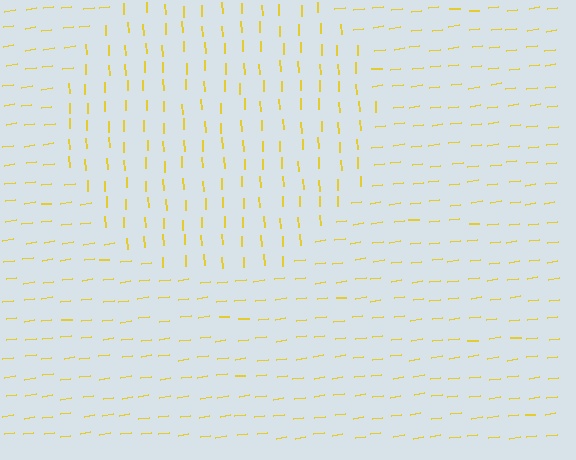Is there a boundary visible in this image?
Yes, there is a texture boundary formed by a change in line orientation.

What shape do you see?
I see a circle.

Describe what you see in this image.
The image is filled with small yellow line segments. A circle region in the image has lines oriented differently from the surrounding lines, creating a visible texture boundary.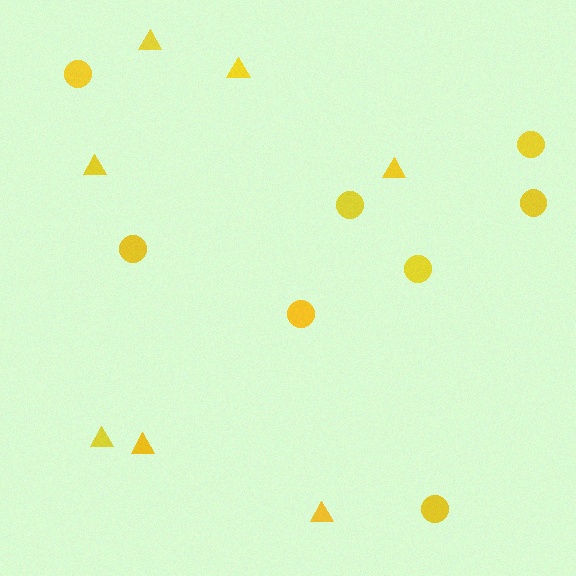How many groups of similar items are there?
There are 2 groups: one group of circles (8) and one group of triangles (7).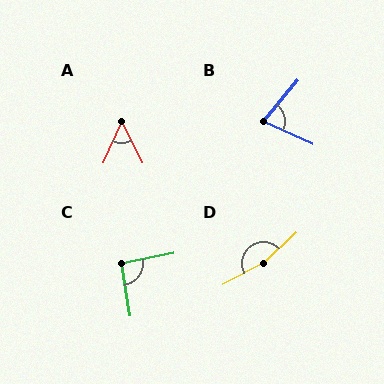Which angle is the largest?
D, at approximately 165 degrees.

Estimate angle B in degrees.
Approximately 74 degrees.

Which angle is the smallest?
A, at approximately 50 degrees.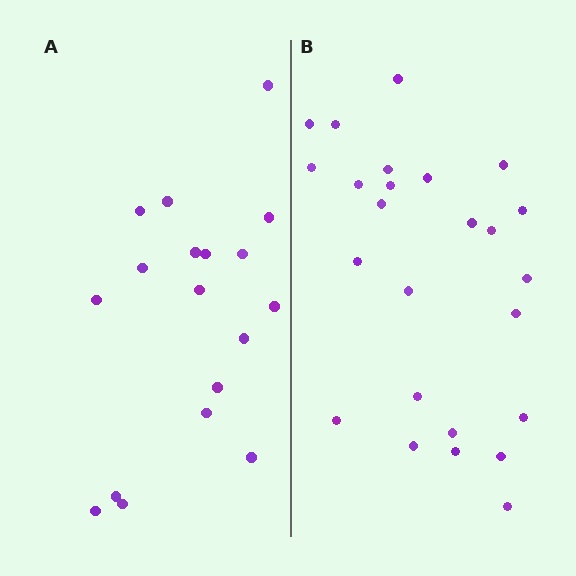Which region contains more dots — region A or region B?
Region B (the right region) has more dots.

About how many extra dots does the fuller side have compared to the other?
Region B has roughly 8 or so more dots than region A.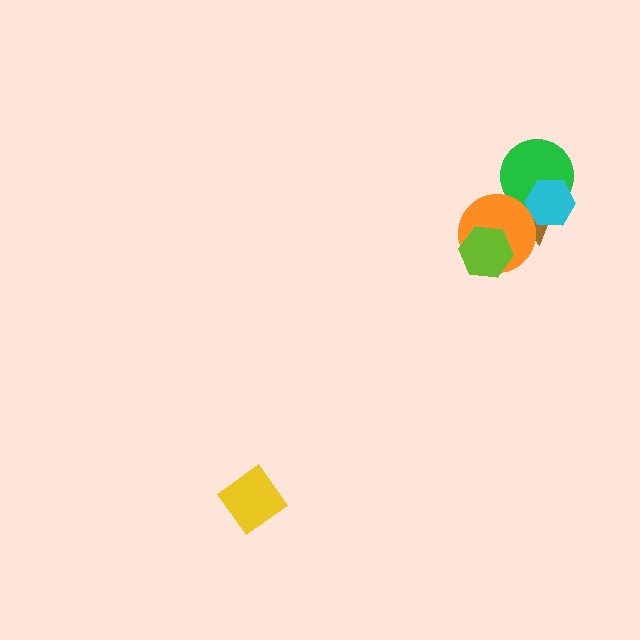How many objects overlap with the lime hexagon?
1 object overlaps with the lime hexagon.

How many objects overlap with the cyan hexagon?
2 objects overlap with the cyan hexagon.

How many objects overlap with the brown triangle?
3 objects overlap with the brown triangle.